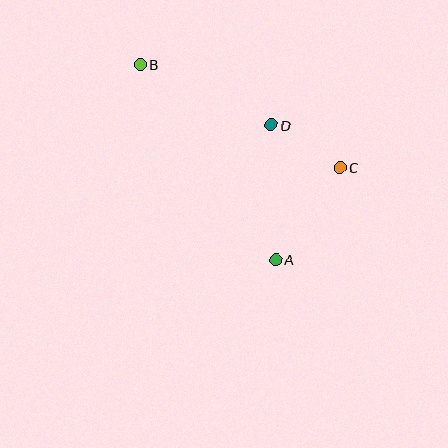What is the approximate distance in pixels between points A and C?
The distance between A and C is approximately 112 pixels.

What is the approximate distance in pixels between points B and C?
The distance between B and C is approximately 225 pixels.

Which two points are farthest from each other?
Points A and B are farthest from each other.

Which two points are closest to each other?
Points C and D are closest to each other.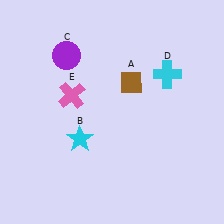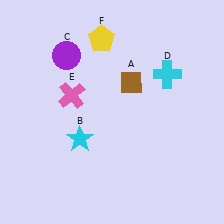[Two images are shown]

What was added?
A yellow pentagon (F) was added in Image 2.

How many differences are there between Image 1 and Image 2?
There is 1 difference between the two images.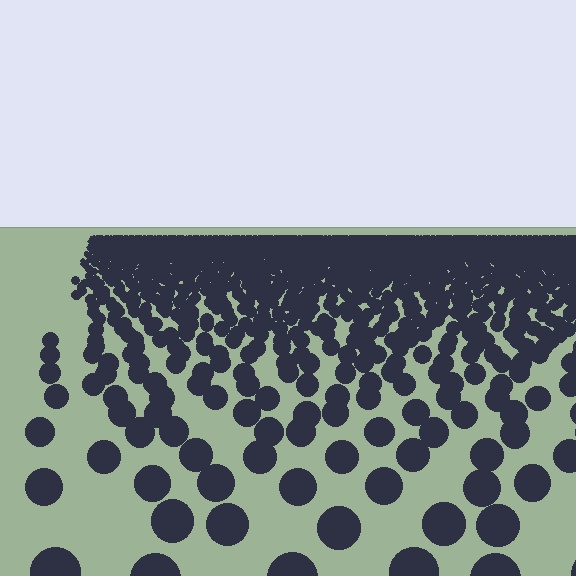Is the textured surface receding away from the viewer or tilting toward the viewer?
The surface is receding away from the viewer. Texture elements get smaller and denser toward the top.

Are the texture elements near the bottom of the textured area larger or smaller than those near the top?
Larger. Near the bottom, elements are closer to the viewer and appear at a bigger on-screen size.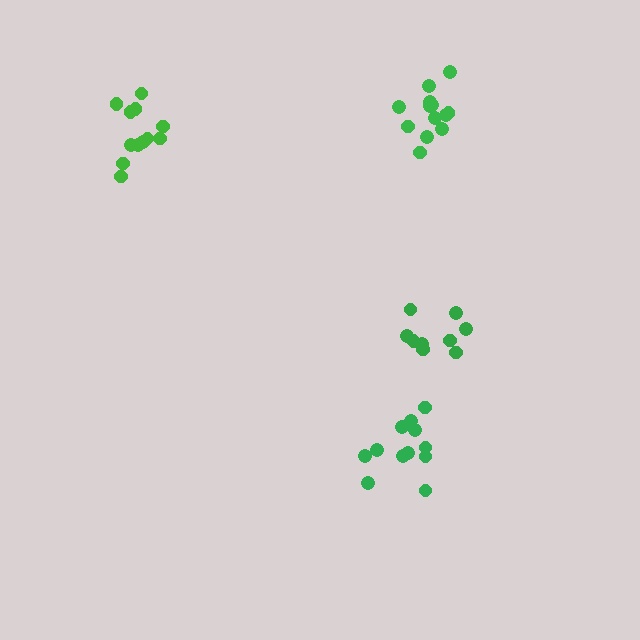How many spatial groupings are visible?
There are 4 spatial groupings.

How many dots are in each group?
Group 1: 9 dots, Group 2: 13 dots, Group 3: 12 dots, Group 4: 12 dots (46 total).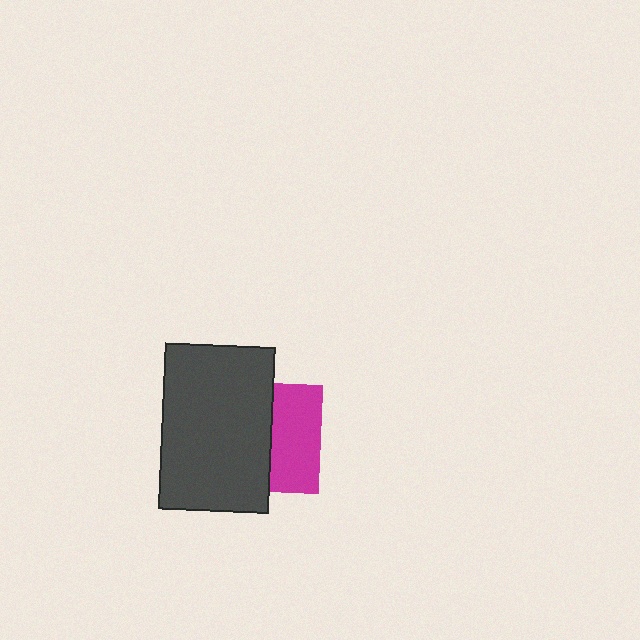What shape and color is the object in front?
The object in front is a dark gray rectangle.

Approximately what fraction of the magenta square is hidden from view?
Roughly 56% of the magenta square is hidden behind the dark gray rectangle.